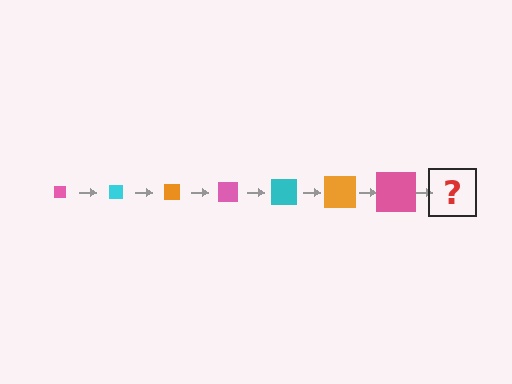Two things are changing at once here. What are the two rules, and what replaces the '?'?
The two rules are that the square grows larger each step and the color cycles through pink, cyan, and orange. The '?' should be a cyan square, larger than the previous one.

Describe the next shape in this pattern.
It should be a cyan square, larger than the previous one.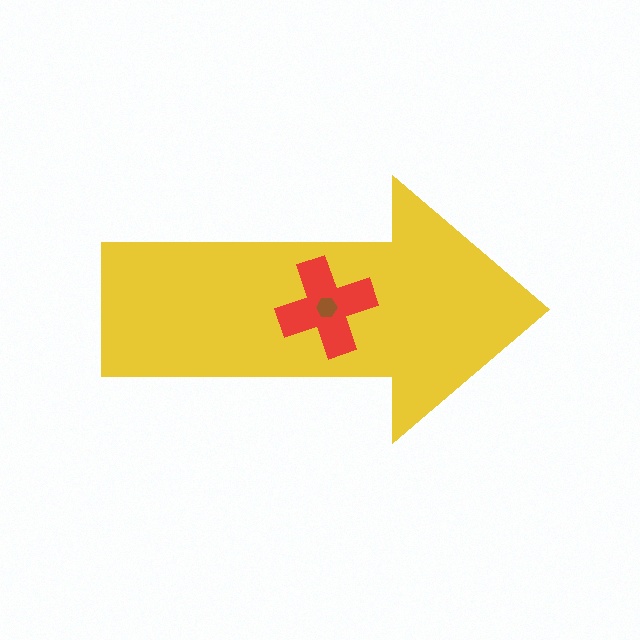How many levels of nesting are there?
3.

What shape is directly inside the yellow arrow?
The red cross.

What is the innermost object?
The brown hexagon.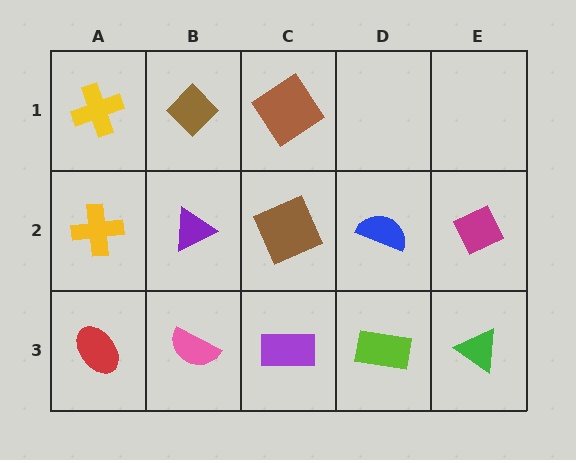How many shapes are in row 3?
5 shapes.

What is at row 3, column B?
A pink semicircle.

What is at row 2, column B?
A purple triangle.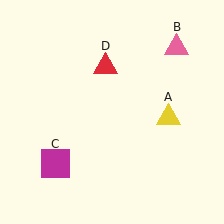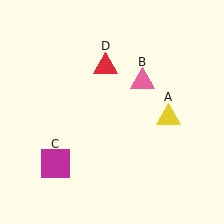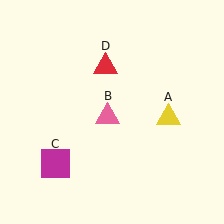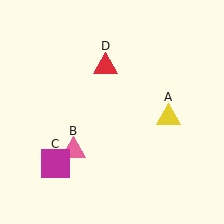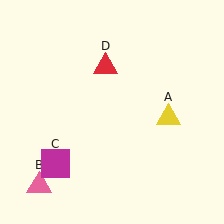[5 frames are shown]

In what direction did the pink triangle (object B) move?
The pink triangle (object B) moved down and to the left.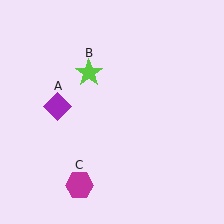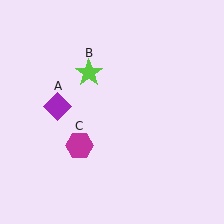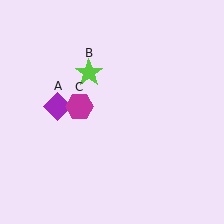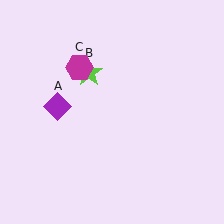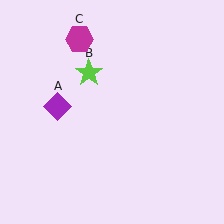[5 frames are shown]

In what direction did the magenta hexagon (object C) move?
The magenta hexagon (object C) moved up.